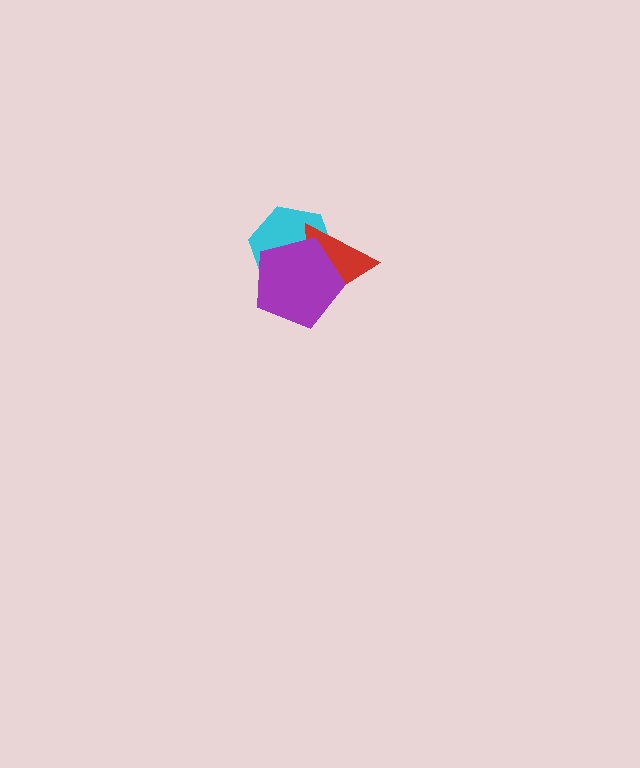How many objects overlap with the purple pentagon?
2 objects overlap with the purple pentagon.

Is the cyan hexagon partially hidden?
Yes, it is partially covered by another shape.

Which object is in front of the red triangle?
The purple pentagon is in front of the red triangle.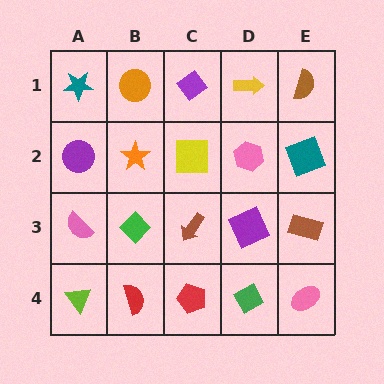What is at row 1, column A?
A teal star.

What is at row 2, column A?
A purple circle.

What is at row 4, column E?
A pink ellipse.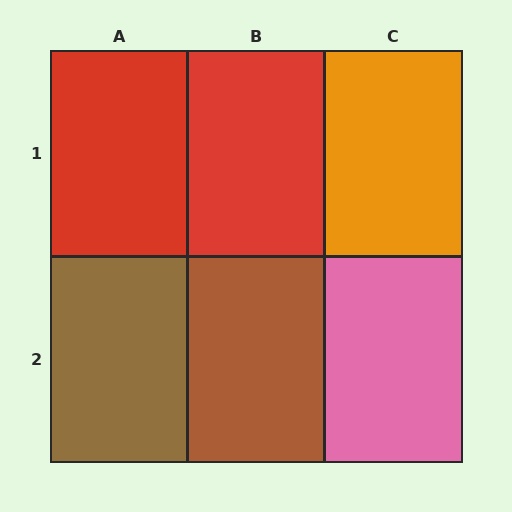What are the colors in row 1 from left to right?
Red, red, orange.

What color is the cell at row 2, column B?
Brown.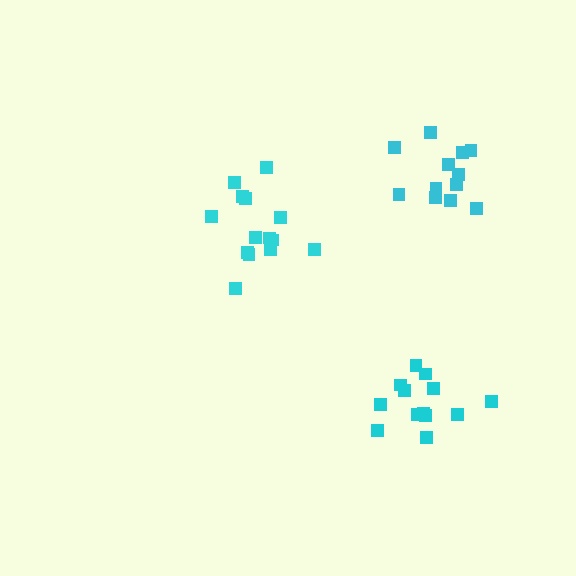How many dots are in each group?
Group 1: 14 dots, Group 2: 13 dots, Group 3: 12 dots (39 total).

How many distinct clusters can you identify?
There are 3 distinct clusters.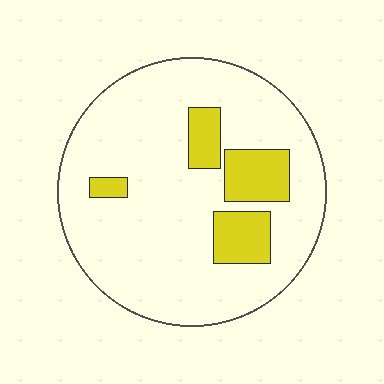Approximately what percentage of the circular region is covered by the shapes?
Approximately 15%.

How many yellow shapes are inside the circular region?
4.